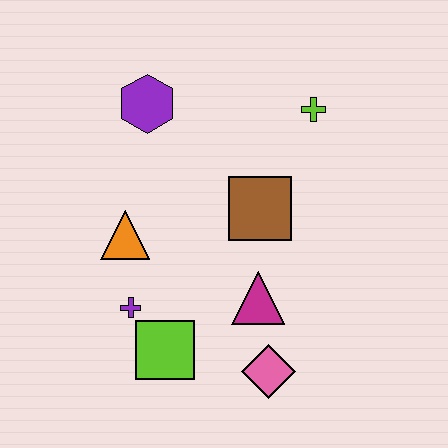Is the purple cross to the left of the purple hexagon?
Yes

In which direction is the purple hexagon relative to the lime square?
The purple hexagon is above the lime square.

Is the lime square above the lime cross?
No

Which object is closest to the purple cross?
The lime square is closest to the purple cross.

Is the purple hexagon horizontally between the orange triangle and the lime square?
Yes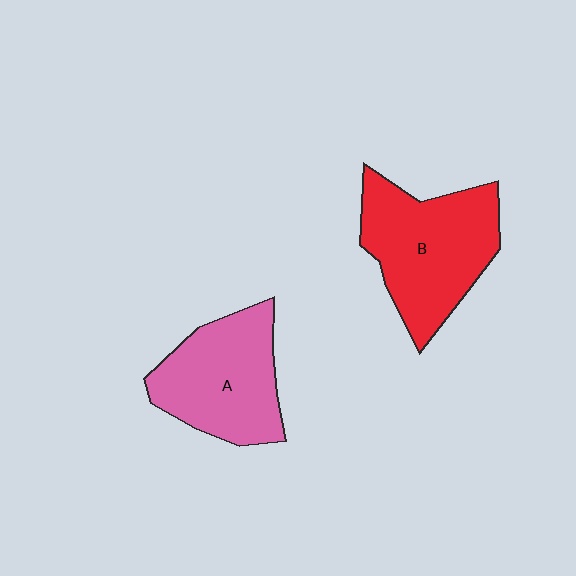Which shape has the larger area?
Shape B (red).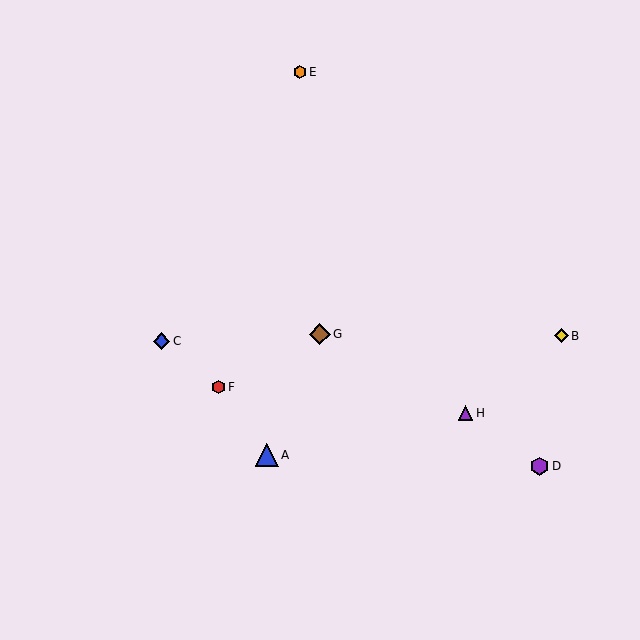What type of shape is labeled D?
Shape D is a purple hexagon.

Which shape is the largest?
The blue triangle (labeled A) is the largest.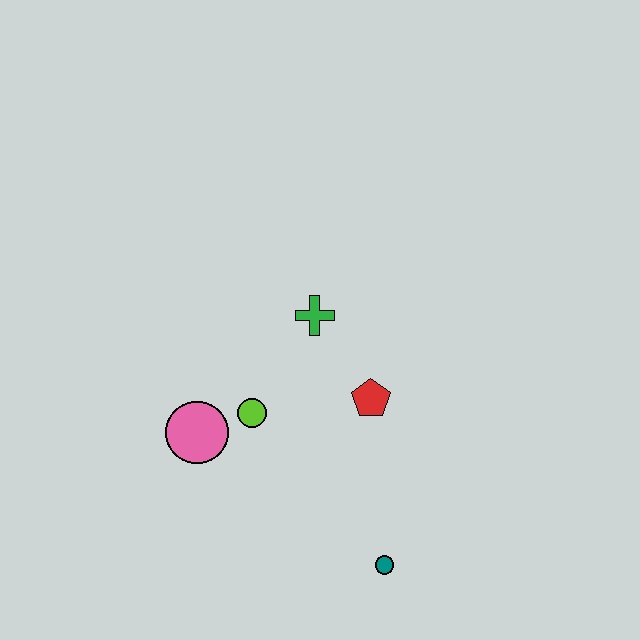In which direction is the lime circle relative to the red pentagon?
The lime circle is to the left of the red pentagon.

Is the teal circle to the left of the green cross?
No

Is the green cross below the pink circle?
No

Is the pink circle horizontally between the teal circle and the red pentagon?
No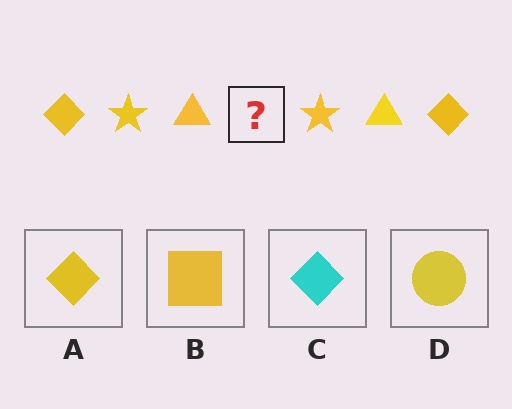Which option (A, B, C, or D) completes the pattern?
A.